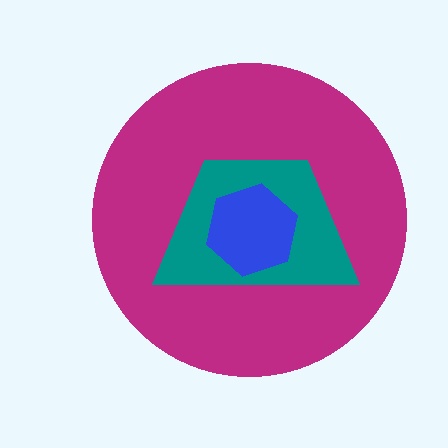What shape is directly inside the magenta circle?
The teal trapezoid.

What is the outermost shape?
The magenta circle.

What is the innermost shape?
The blue hexagon.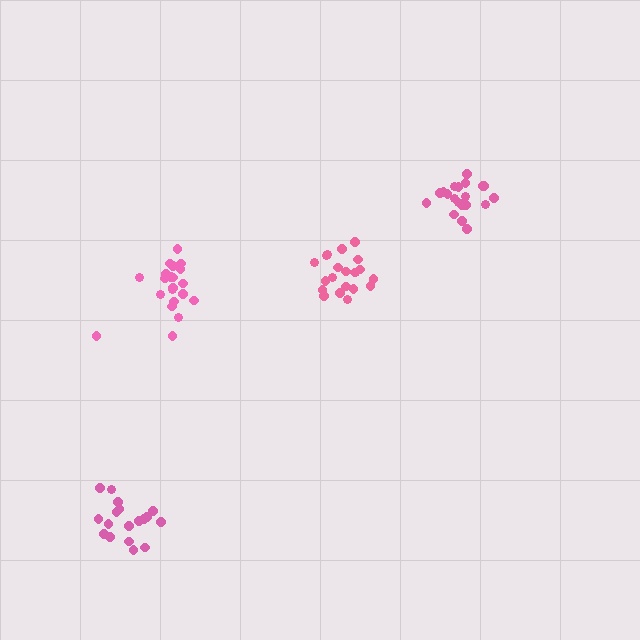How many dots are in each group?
Group 1: 21 dots, Group 2: 18 dots, Group 3: 20 dots, Group 4: 21 dots (80 total).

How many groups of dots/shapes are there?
There are 4 groups.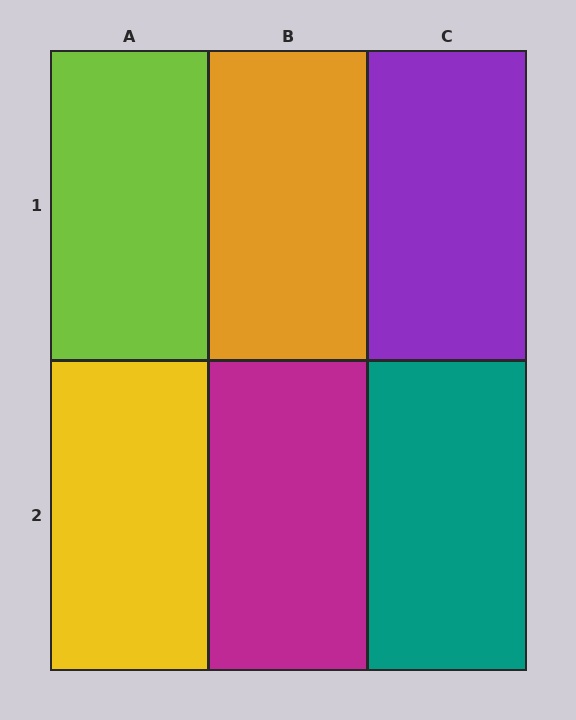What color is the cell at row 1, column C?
Purple.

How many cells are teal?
1 cell is teal.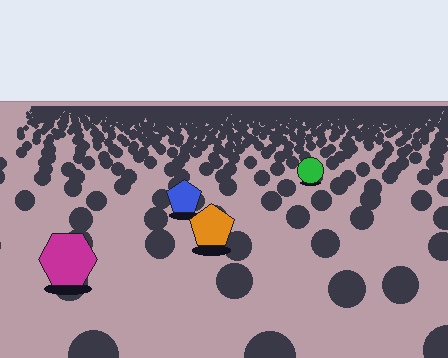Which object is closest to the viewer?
The magenta hexagon is closest. The texture marks near it are larger and more spread out.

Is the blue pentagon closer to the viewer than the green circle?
Yes. The blue pentagon is closer — you can tell from the texture gradient: the ground texture is coarser near it.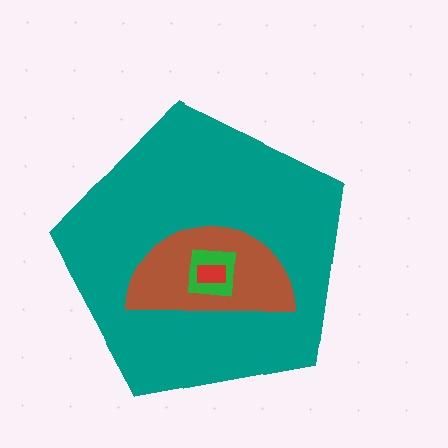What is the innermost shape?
The red rectangle.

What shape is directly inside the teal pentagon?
The brown semicircle.